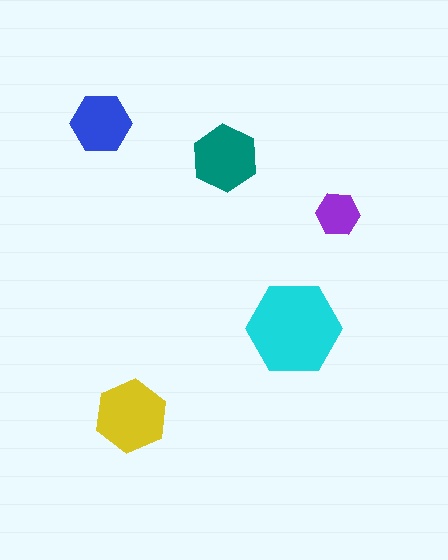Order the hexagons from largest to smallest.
the cyan one, the yellow one, the teal one, the blue one, the purple one.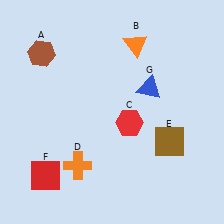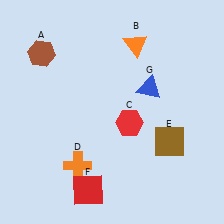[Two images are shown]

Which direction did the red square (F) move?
The red square (F) moved right.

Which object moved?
The red square (F) moved right.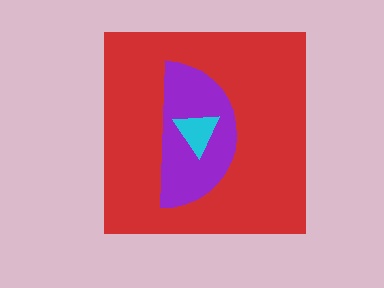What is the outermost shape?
The red square.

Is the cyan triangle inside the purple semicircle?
Yes.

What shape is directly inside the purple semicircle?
The cyan triangle.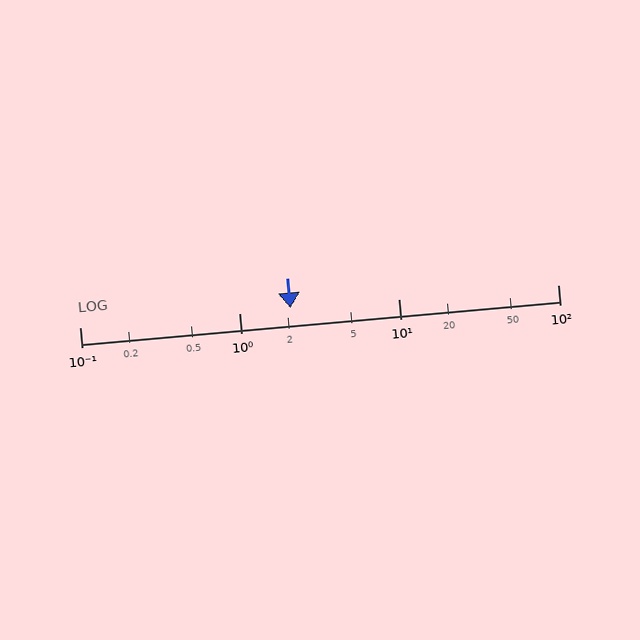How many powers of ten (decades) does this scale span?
The scale spans 3 decades, from 0.1 to 100.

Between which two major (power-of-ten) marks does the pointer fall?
The pointer is between 1 and 10.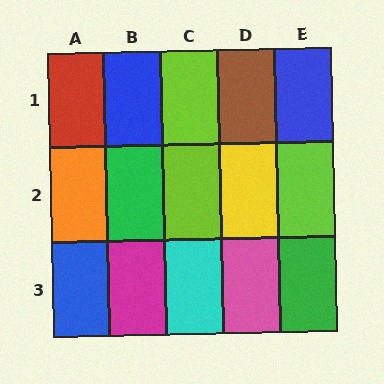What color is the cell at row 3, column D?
Pink.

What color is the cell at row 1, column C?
Lime.